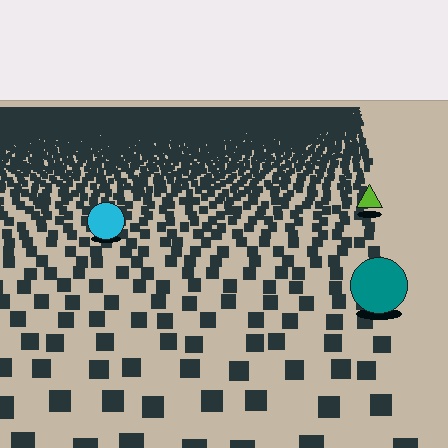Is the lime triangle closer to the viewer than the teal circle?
No. The teal circle is closer — you can tell from the texture gradient: the ground texture is coarser near it.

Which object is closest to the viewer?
The teal circle is closest. The texture marks near it are larger and more spread out.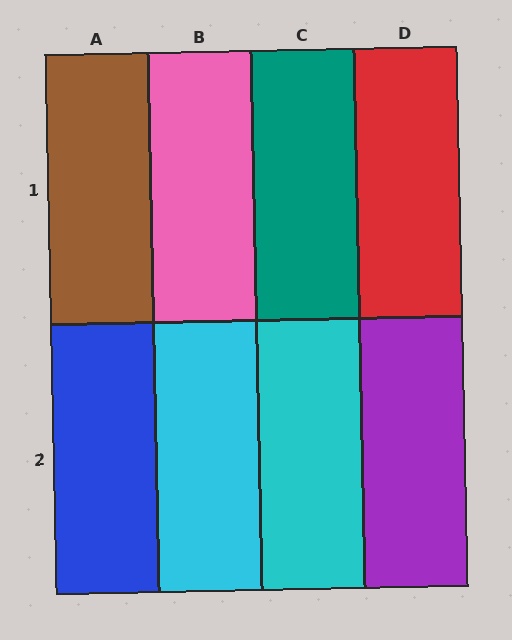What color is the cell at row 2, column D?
Purple.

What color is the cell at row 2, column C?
Cyan.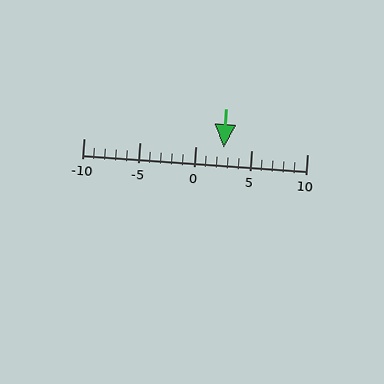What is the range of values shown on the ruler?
The ruler shows values from -10 to 10.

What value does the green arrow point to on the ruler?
The green arrow points to approximately 2.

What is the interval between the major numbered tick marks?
The major tick marks are spaced 5 units apart.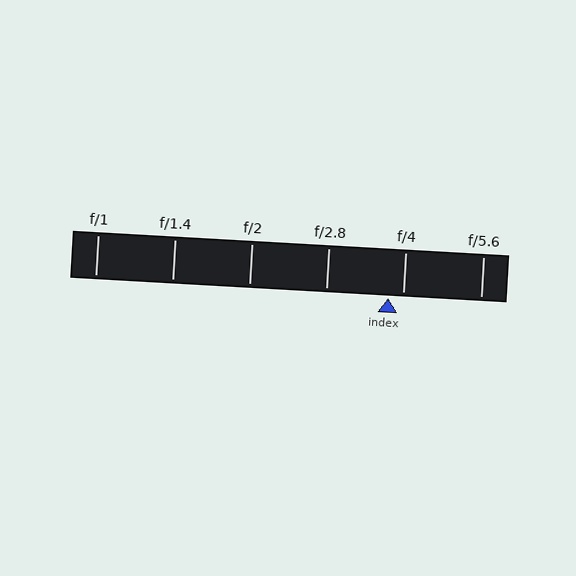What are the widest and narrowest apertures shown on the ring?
The widest aperture shown is f/1 and the narrowest is f/5.6.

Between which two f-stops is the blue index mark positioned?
The index mark is between f/2.8 and f/4.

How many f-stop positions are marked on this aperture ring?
There are 6 f-stop positions marked.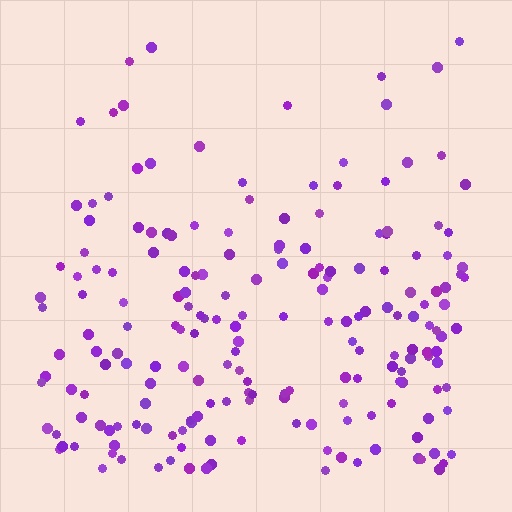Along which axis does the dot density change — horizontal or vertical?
Vertical.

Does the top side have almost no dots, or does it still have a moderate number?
Still a moderate number, just noticeably fewer than the bottom.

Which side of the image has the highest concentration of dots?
The bottom.